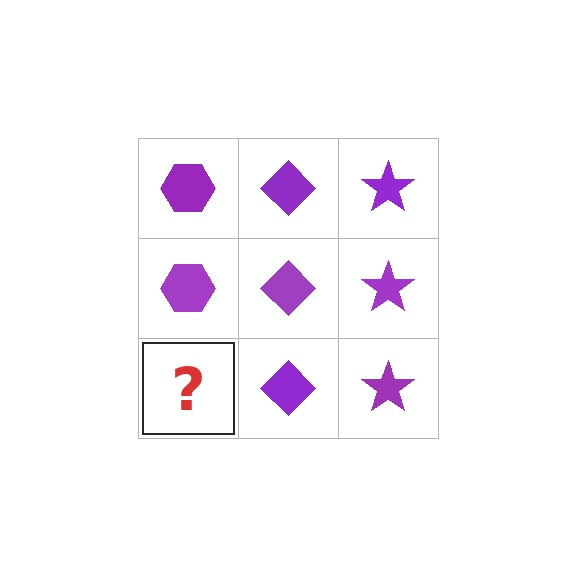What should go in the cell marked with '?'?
The missing cell should contain a purple hexagon.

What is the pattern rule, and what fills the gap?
The rule is that each column has a consistent shape. The gap should be filled with a purple hexagon.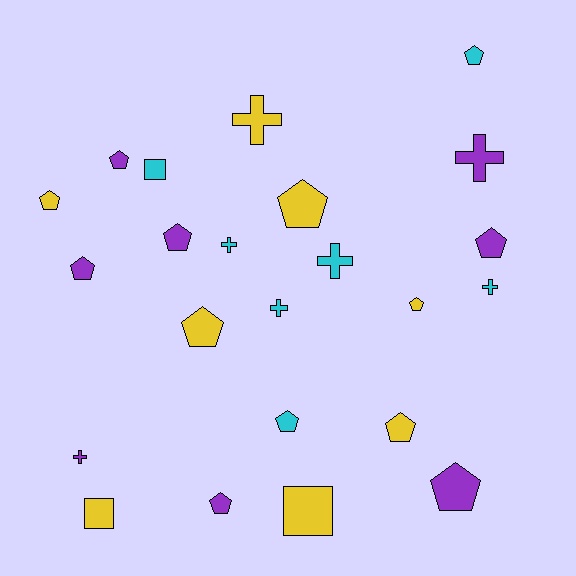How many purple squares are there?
There are no purple squares.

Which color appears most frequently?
Yellow, with 8 objects.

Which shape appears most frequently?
Pentagon, with 13 objects.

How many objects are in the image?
There are 23 objects.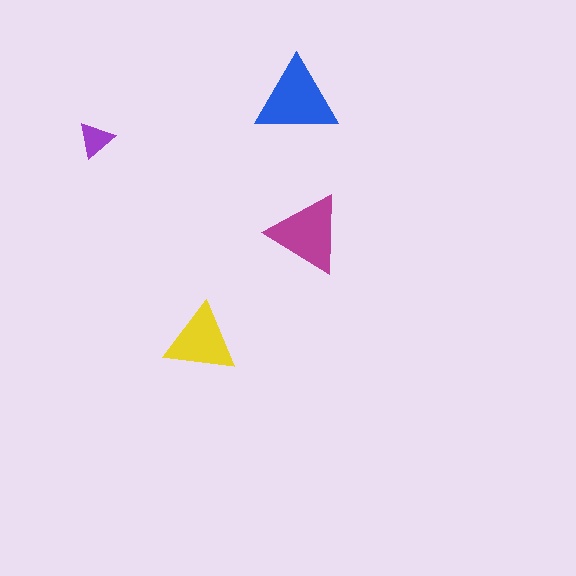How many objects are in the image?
There are 4 objects in the image.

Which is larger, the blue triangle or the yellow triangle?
The blue one.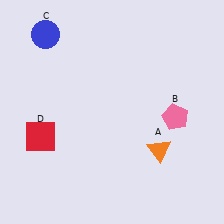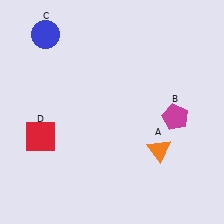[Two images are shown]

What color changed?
The pentagon (B) changed from pink in Image 1 to magenta in Image 2.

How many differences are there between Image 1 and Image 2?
There is 1 difference between the two images.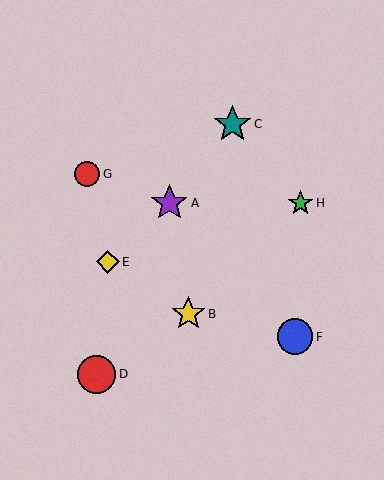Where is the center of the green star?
The center of the green star is at (301, 203).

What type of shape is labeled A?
Shape A is a purple star.